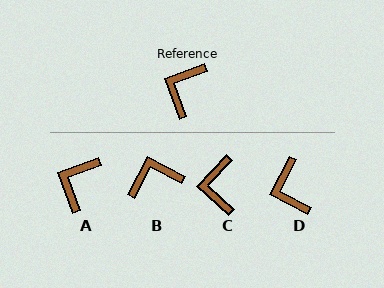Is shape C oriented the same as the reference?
No, it is off by about 27 degrees.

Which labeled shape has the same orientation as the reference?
A.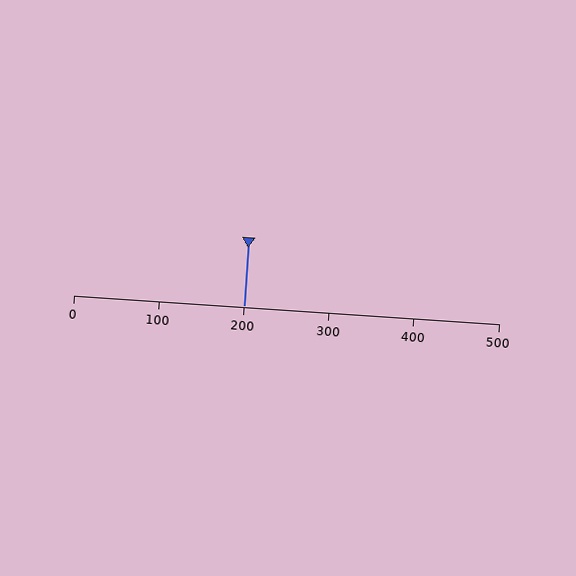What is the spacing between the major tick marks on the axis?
The major ticks are spaced 100 apart.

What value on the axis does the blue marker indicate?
The marker indicates approximately 200.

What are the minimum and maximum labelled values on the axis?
The axis runs from 0 to 500.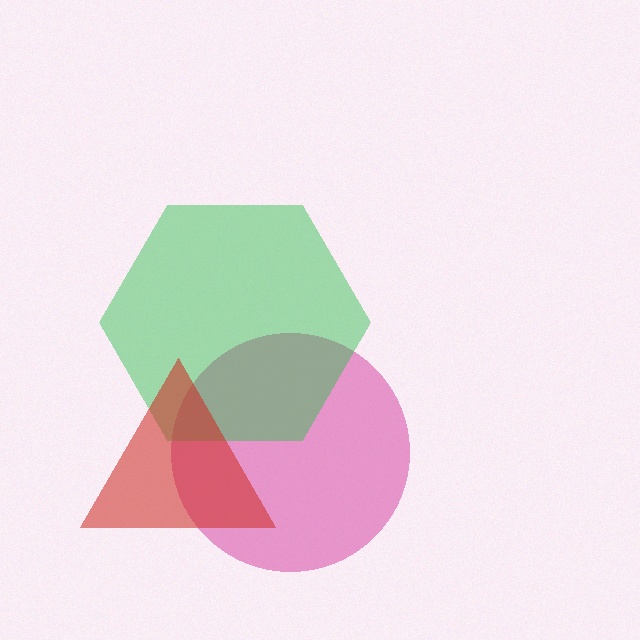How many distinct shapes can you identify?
There are 3 distinct shapes: a magenta circle, a green hexagon, a red triangle.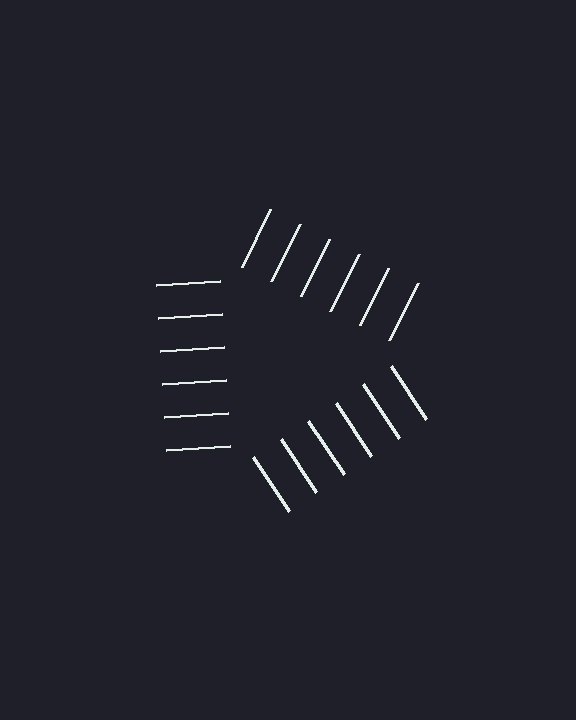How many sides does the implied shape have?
3 sides — the line-ends trace a triangle.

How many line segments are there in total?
18 — 6 along each of the 3 edges.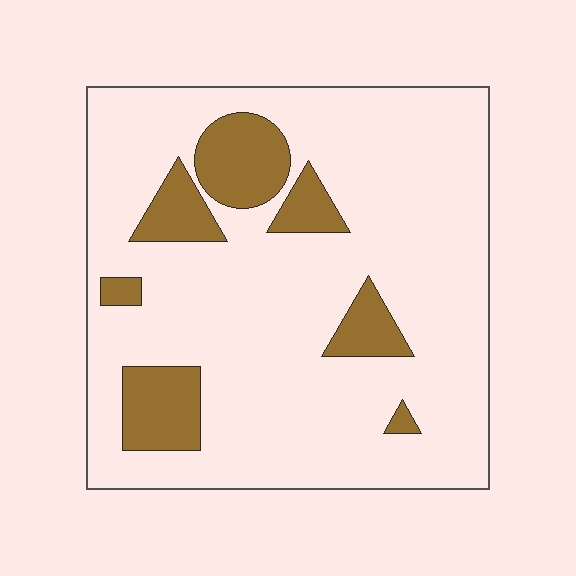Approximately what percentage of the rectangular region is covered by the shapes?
Approximately 15%.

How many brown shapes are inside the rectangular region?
7.